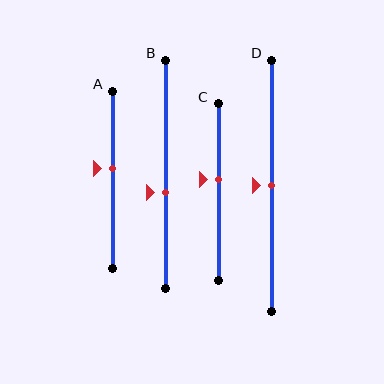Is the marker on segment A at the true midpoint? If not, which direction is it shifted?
No, the marker on segment A is shifted upward by about 6% of the segment length.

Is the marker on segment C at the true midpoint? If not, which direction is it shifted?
No, the marker on segment C is shifted upward by about 7% of the segment length.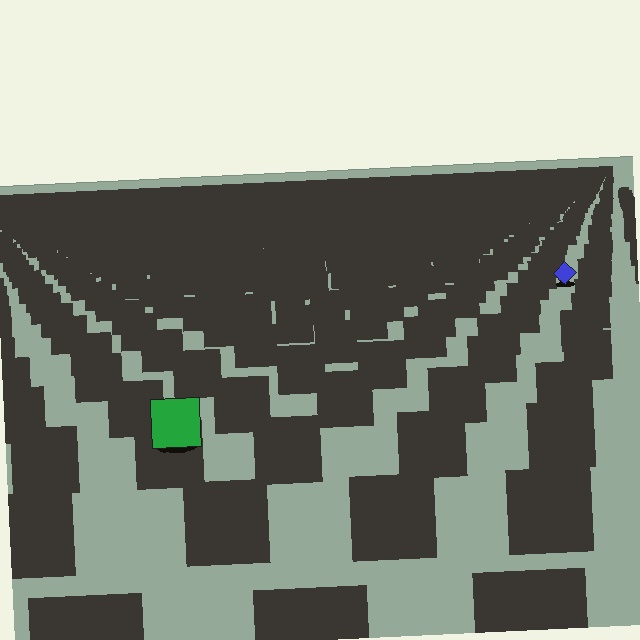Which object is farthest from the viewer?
The blue diamond is farthest from the viewer. It appears smaller and the ground texture around it is denser.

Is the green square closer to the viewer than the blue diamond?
Yes. The green square is closer — you can tell from the texture gradient: the ground texture is coarser near it.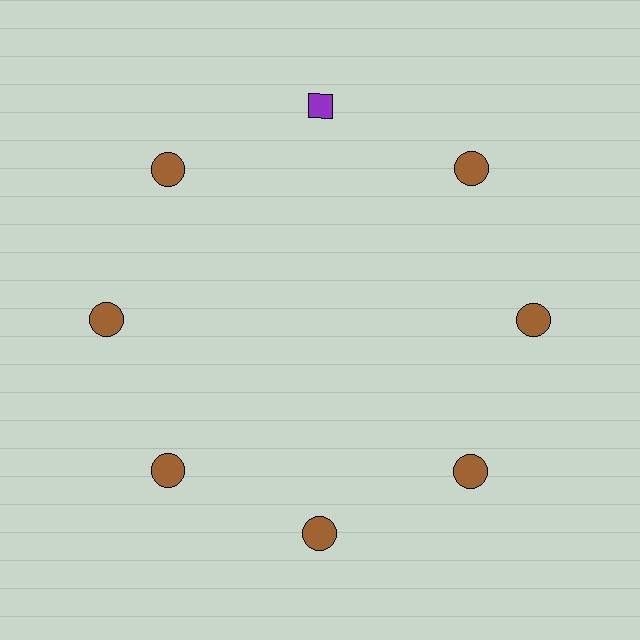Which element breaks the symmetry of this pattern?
The purple diamond at roughly the 12 o'clock position breaks the symmetry. All other shapes are brown circles.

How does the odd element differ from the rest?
It differs in both color (purple instead of brown) and shape (diamond instead of circle).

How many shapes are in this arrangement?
There are 8 shapes arranged in a ring pattern.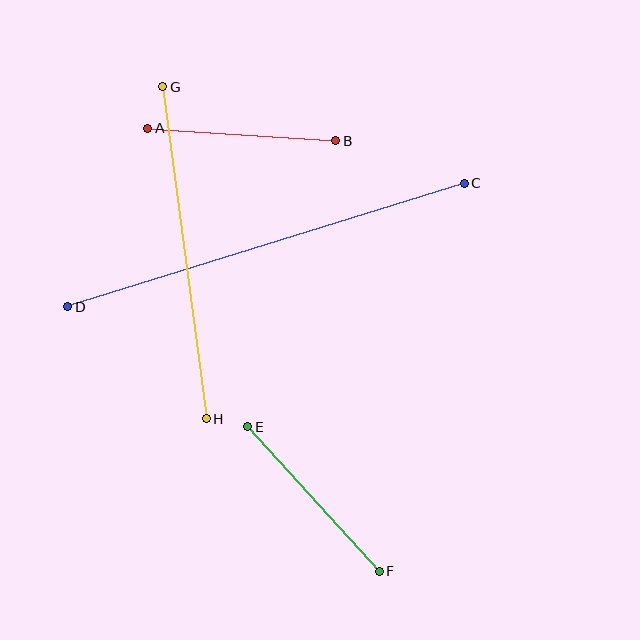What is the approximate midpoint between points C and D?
The midpoint is at approximately (266, 245) pixels.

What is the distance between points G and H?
The distance is approximately 335 pixels.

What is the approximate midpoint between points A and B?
The midpoint is at approximately (242, 135) pixels.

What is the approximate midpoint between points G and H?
The midpoint is at approximately (184, 253) pixels.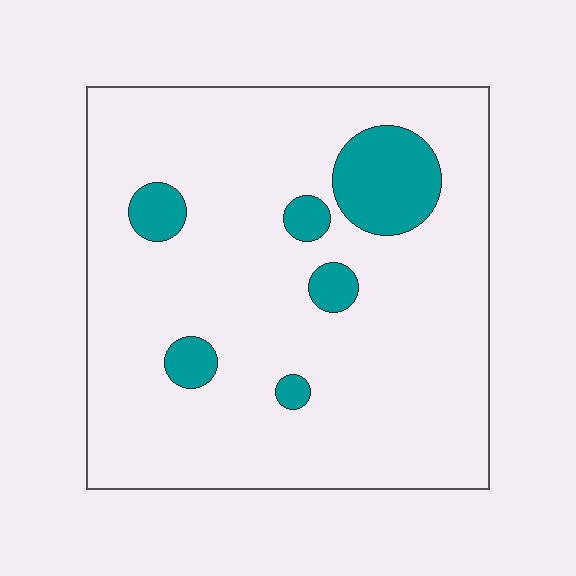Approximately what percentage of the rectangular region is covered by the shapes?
Approximately 10%.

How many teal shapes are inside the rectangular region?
6.